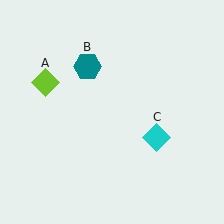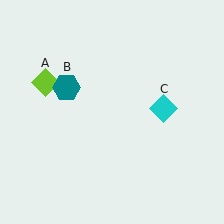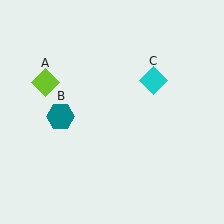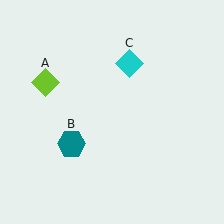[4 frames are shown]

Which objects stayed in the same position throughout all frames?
Lime diamond (object A) remained stationary.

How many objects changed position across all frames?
2 objects changed position: teal hexagon (object B), cyan diamond (object C).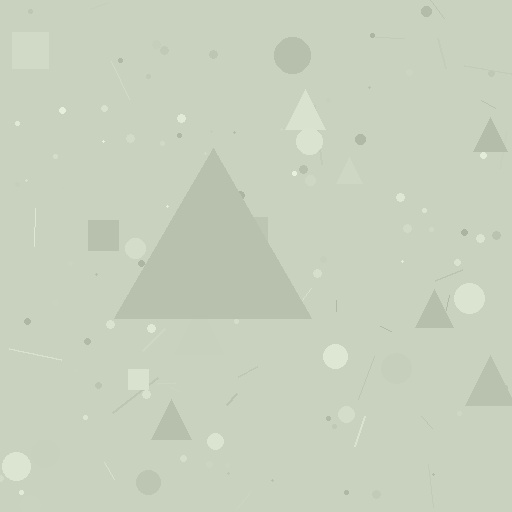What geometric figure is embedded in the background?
A triangle is embedded in the background.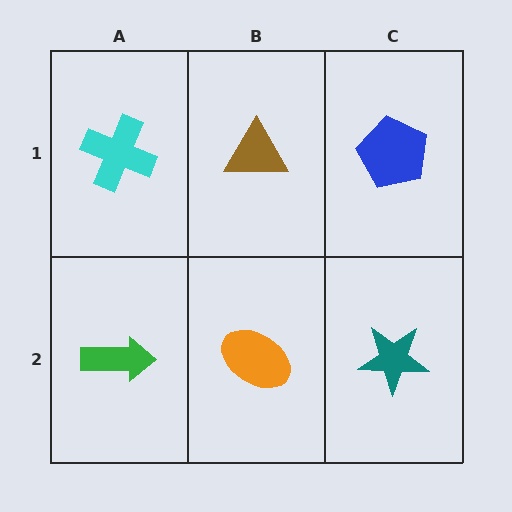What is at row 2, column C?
A teal star.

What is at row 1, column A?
A cyan cross.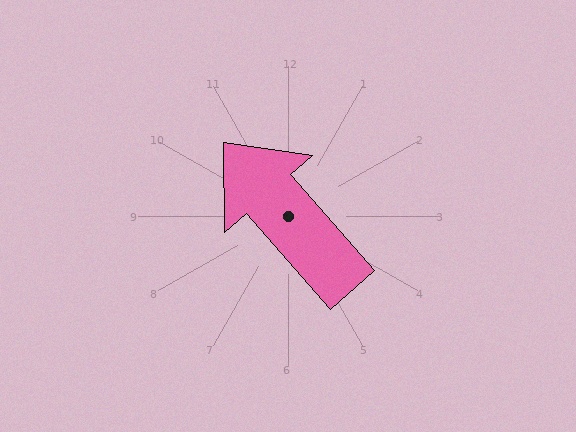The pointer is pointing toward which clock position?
Roughly 11 o'clock.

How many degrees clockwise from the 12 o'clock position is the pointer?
Approximately 319 degrees.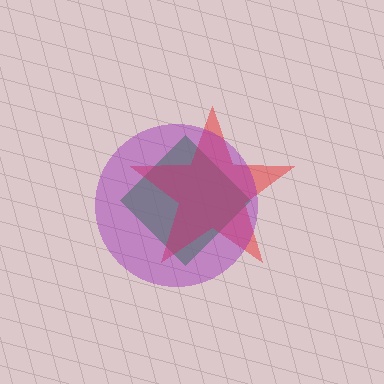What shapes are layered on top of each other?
The layered shapes are: a green diamond, a red star, a purple circle.